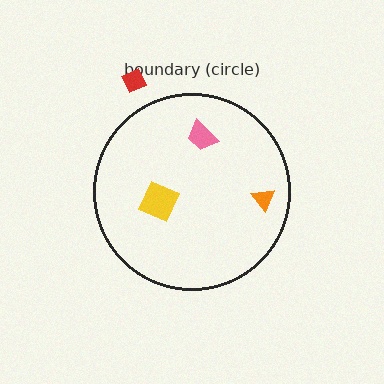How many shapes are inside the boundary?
3 inside, 1 outside.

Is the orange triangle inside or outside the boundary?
Inside.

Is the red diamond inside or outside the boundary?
Outside.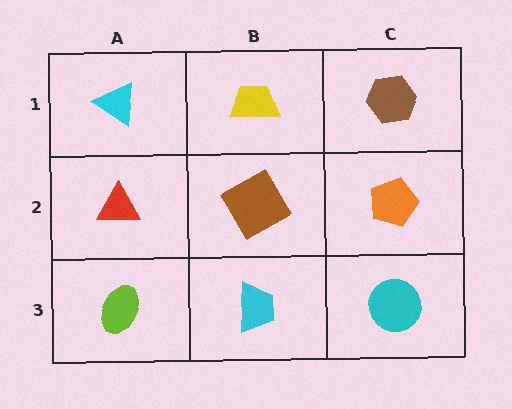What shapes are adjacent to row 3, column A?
A red triangle (row 2, column A), a cyan trapezoid (row 3, column B).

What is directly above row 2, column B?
A yellow trapezoid.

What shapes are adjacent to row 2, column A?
A cyan triangle (row 1, column A), a lime ellipse (row 3, column A), a brown square (row 2, column B).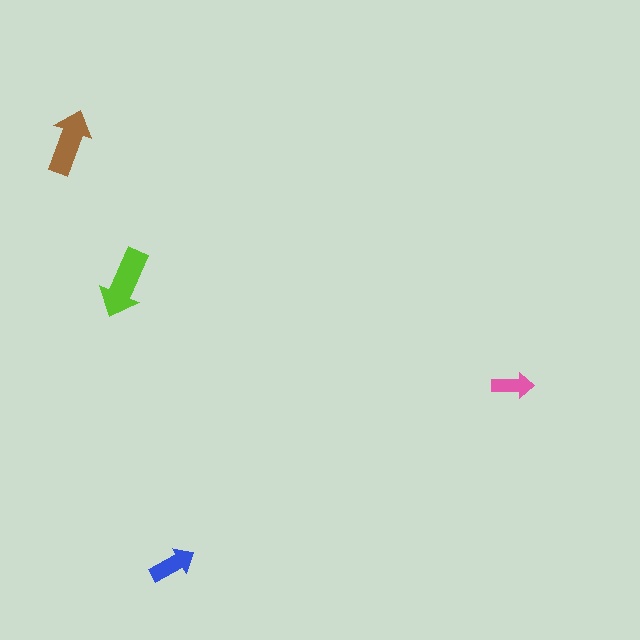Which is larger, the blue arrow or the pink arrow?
The blue one.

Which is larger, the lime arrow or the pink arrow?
The lime one.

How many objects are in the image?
There are 4 objects in the image.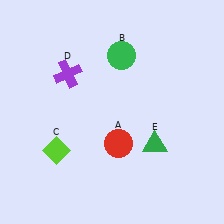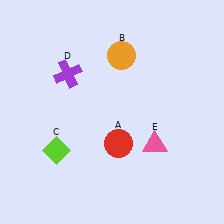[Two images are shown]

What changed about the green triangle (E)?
In Image 1, E is green. In Image 2, it changed to pink.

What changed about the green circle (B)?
In Image 1, B is green. In Image 2, it changed to orange.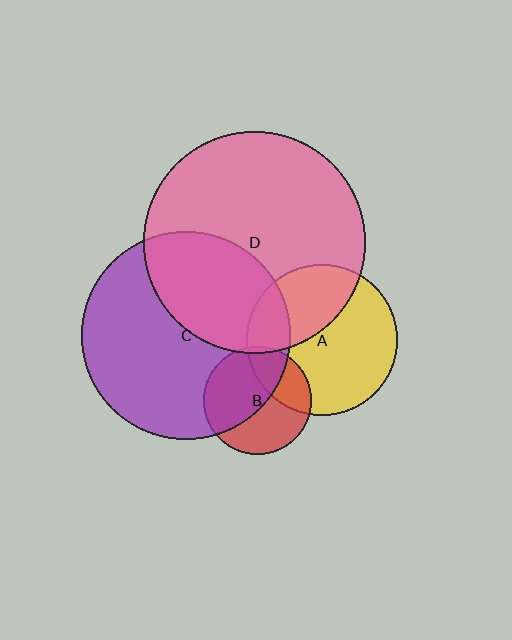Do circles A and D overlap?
Yes.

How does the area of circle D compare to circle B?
Approximately 4.3 times.